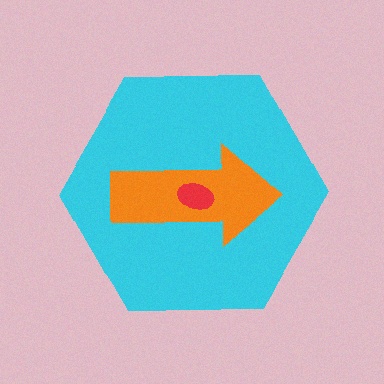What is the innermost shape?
The red ellipse.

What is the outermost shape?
The cyan hexagon.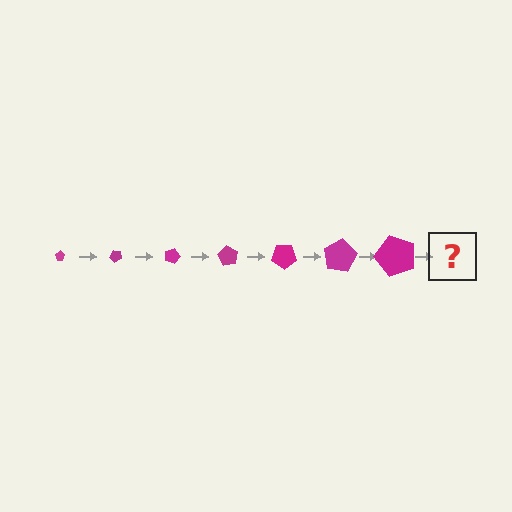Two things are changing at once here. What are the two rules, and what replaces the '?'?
The two rules are that the pentagon grows larger each step and it rotates 45 degrees each step. The '?' should be a pentagon, larger than the previous one and rotated 315 degrees from the start.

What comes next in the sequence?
The next element should be a pentagon, larger than the previous one and rotated 315 degrees from the start.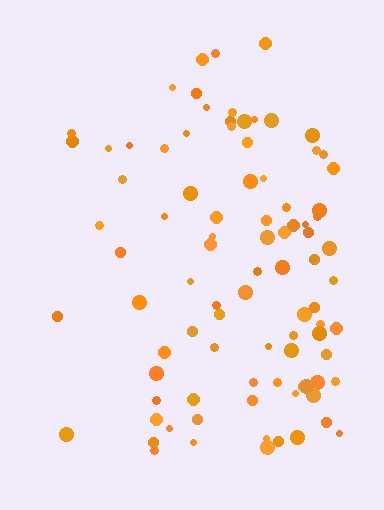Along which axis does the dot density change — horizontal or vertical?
Horizontal.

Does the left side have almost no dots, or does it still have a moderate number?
Still a moderate number, just noticeably fewer than the right.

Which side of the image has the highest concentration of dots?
The right.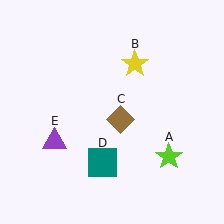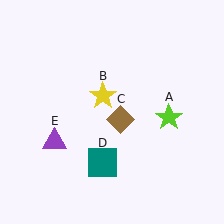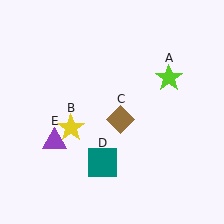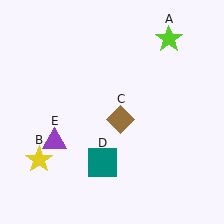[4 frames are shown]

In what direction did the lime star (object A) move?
The lime star (object A) moved up.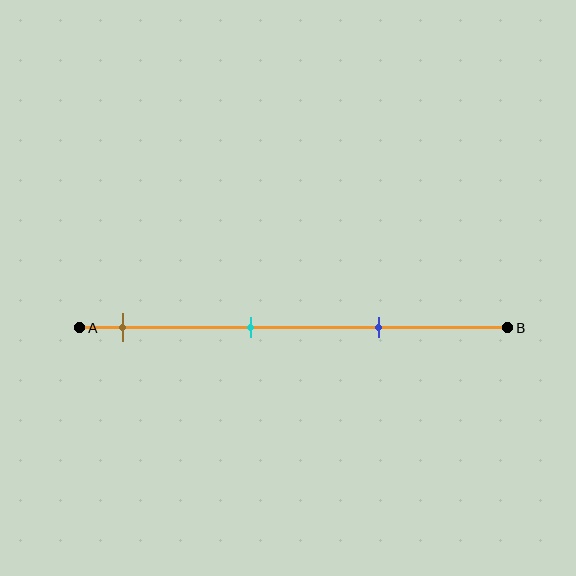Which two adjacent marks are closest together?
The cyan and blue marks are the closest adjacent pair.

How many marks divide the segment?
There are 3 marks dividing the segment.